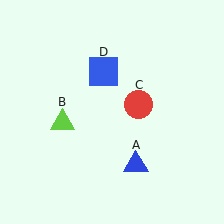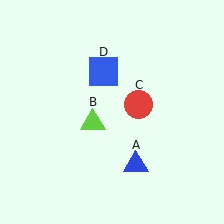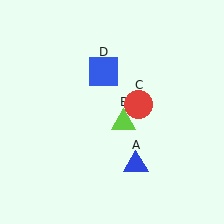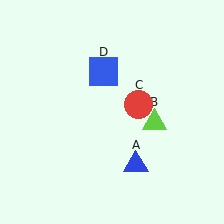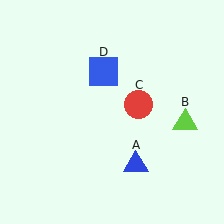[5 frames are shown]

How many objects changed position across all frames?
1 object changed position: lime triangle (object B).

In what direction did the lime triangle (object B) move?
The lime triangle (object B) moved right.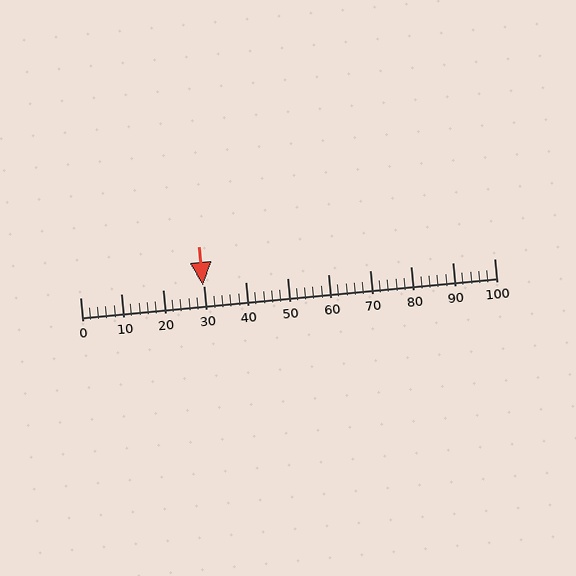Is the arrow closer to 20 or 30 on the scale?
The arrow is closer to 30.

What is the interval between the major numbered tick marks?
The major tick marks are spaced 10 units apart.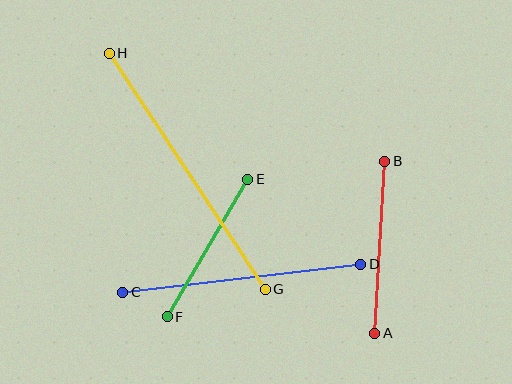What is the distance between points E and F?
The distance is approximately 160 pixels.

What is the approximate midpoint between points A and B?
The midpoint is at approximately (380, 247) pixels.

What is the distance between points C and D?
The distance is approximately 240 pixels.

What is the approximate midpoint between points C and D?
The midpoint is at approximately (242, 278) pixels.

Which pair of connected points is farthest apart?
Points G and H are farthest apart.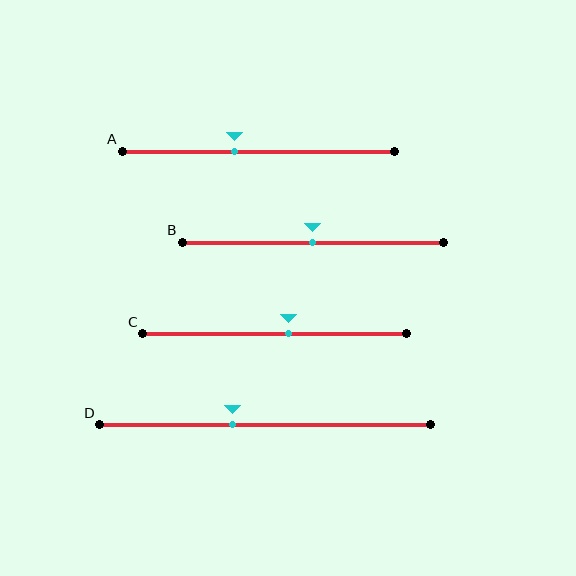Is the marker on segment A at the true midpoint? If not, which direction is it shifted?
No, the marker on segment A is shifted to the left by about 9% of the segment length.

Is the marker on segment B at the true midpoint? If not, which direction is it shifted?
Yes, the marker on segment B is at the true midpoint.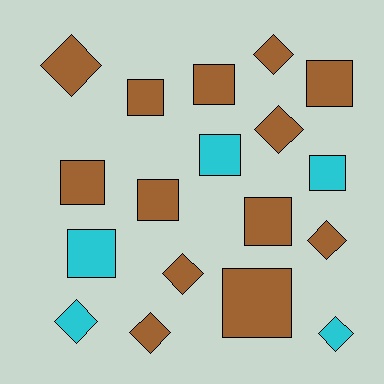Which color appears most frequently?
Brown, with 13 objects.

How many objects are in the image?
There are 18 objects.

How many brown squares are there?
There are 7 brown squares.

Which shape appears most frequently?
Square, with 10 objects.